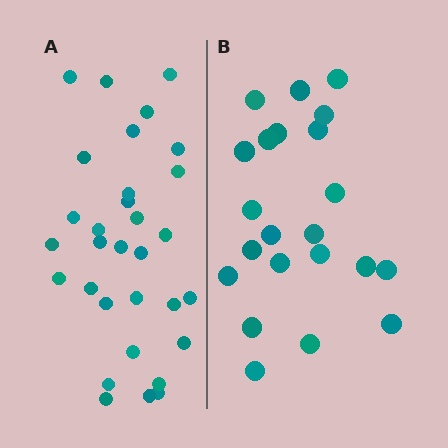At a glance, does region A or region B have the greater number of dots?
Region A (the left region) has more dots.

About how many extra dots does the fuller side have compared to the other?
Region A has roughly 8 or so more dots than region B.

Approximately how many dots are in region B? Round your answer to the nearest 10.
About 20 dots. (The exact count is 22, which rounds to 20.)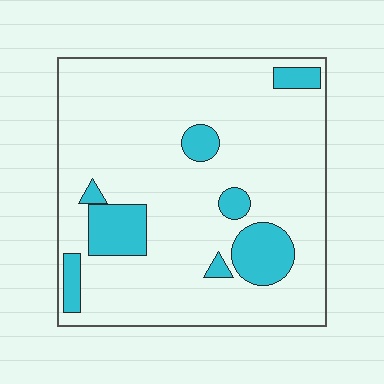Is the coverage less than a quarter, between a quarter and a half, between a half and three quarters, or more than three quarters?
Less than a quarter.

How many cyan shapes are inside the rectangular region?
8.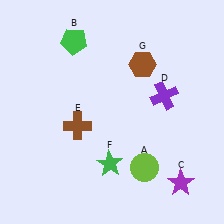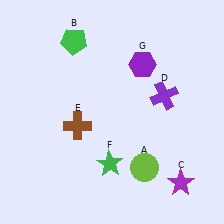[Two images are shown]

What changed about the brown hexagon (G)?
In Image 1, G is brown. In Image 2, it changed to purple.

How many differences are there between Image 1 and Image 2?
There is 1 difference between the two images.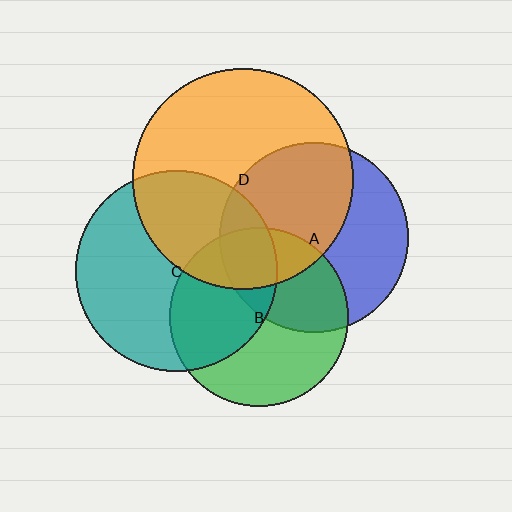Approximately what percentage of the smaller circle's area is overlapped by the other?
Approximately 50%.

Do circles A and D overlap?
Yes.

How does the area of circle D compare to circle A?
Approximately 1.4 times.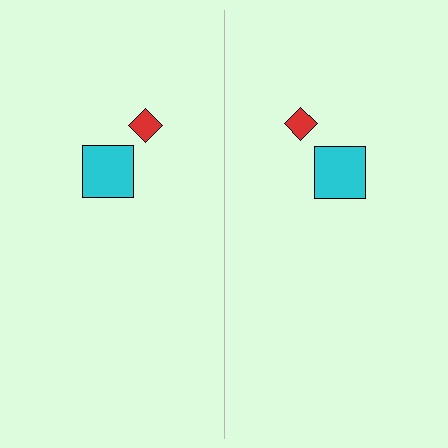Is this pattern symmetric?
Yes, this pattern has bilateral (reflection) symmetry.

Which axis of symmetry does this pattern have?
The pattern has a vertical axis of symmetry running through the center of the image.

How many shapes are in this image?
There are 4 shapes in this image.